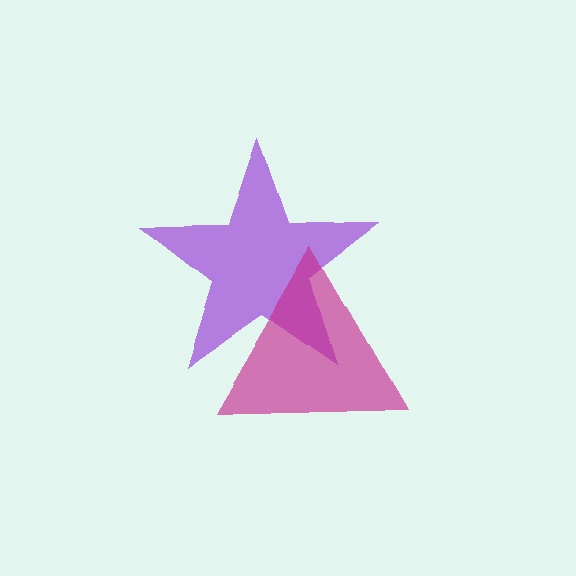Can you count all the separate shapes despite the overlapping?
Yes, there are 2 separate shapes.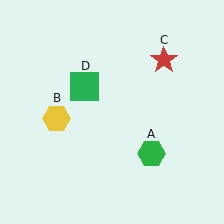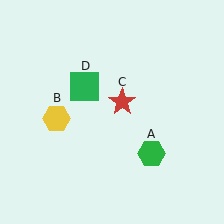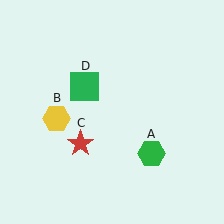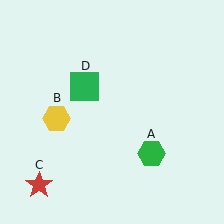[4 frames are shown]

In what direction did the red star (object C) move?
The red star (object C) moved down and to the left.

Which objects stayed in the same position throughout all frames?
Green hexagon (object A) and yellow hexagon (object B) and green square (object D) remained stationary.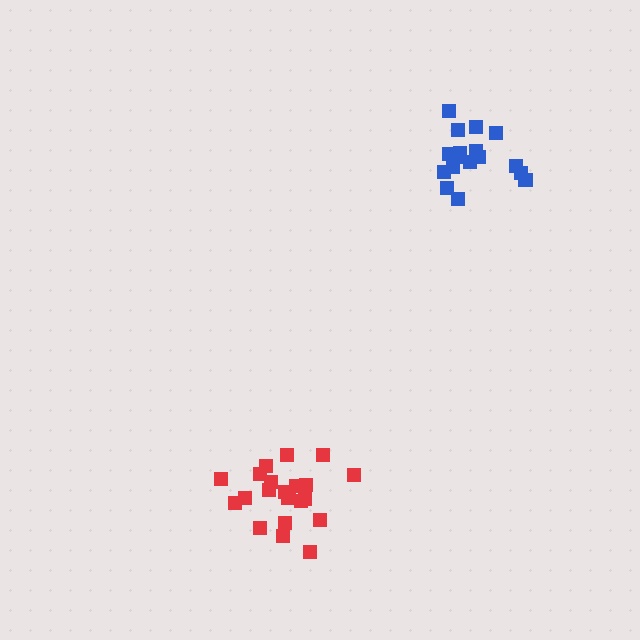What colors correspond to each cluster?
The clusters are colored: red, blue.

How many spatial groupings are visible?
There are 2 spatial groupings.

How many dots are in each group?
Group 1: 21 dots, Group 2: 17 dots (38 total).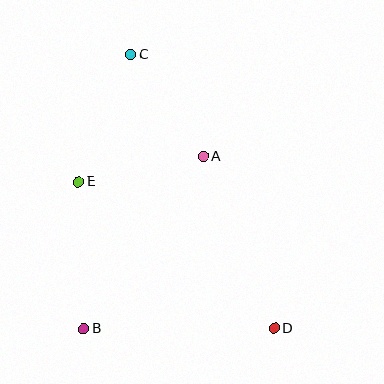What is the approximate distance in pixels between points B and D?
The distance between B and D is approximately 191 pixels.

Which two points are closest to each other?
Points A and C are closest to each other.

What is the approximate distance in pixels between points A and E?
The distance between A and E is approximately 128 pixels.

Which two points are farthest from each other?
Points C and D are farthest from each other.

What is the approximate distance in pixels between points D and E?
The distance between D and E is approximately 245 pixels.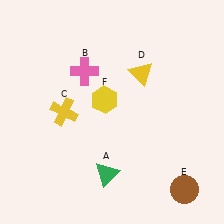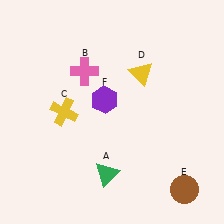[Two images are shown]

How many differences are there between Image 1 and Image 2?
There is 1 difference between the two images.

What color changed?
The hexagon (F) changed from yellow in Image 1 to purple in Image 2.